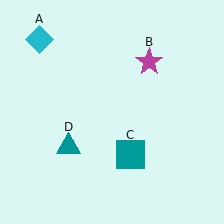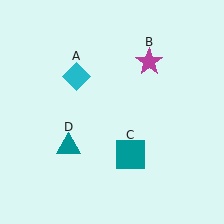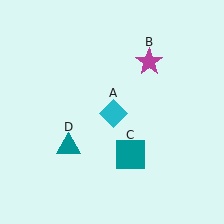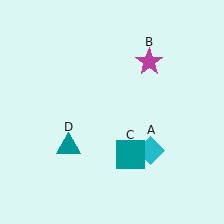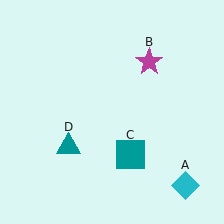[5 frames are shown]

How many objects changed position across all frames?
1 object changed position: cyan diamond (object A).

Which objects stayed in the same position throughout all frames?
Magenta star (object B) and teal square (object C) and teal triangle (object D) remained stationary.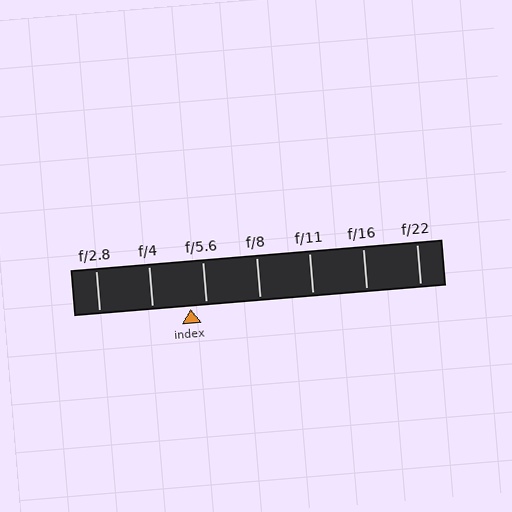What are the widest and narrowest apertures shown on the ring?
The widest aperture shown is f/2.8 and the narrowest is f/22.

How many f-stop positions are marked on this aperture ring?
There are 7 f-stop positions marked.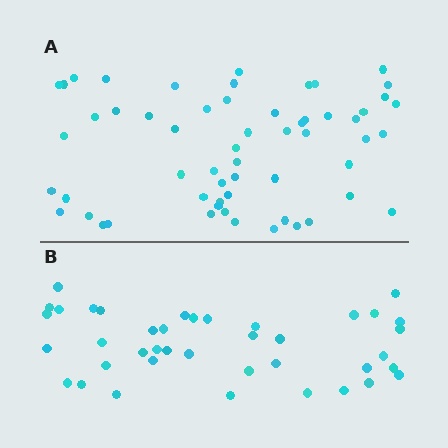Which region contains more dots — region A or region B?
Region A (the top region) has more dots.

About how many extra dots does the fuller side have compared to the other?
Region A has approximately 20 more dots than region B.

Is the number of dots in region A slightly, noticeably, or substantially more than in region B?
Region A has substantially more. The ratio is roughly 1.4 to 1.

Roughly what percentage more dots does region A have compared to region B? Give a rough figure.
About 45% more.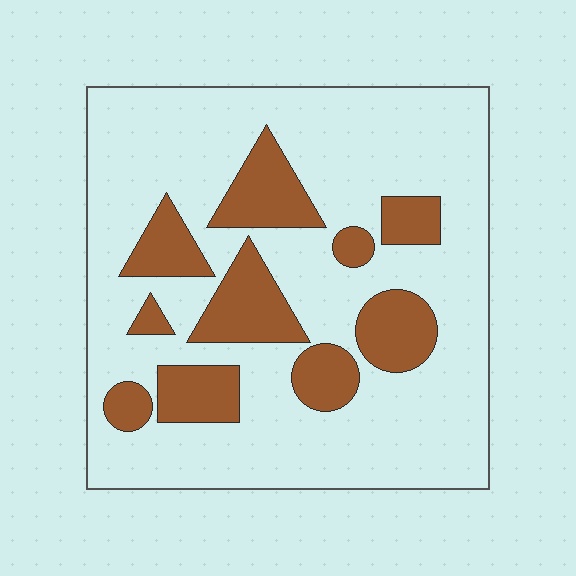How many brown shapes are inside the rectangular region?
10.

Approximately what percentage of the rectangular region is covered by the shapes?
Approximately 25%.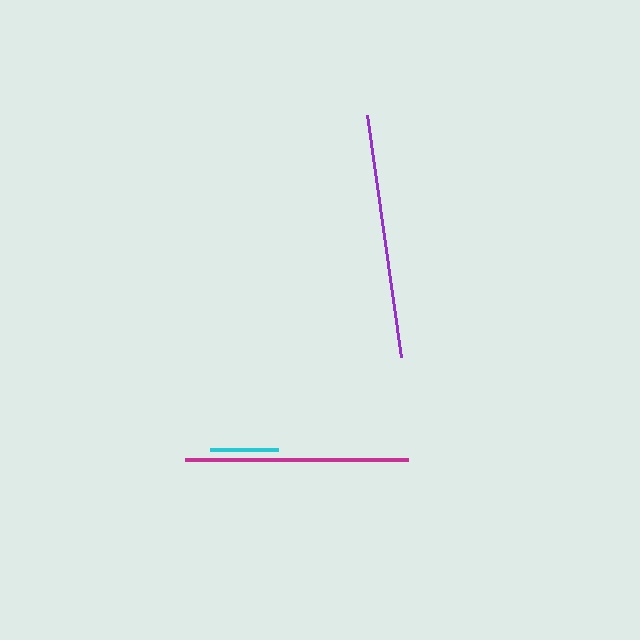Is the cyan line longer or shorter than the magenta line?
The magenta line is longer than the cyan line.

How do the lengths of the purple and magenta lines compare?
The purple and magenta lines are approximately the same length.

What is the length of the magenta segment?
The magenta segment is approximately 224 pixels long.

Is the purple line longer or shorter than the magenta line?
The purple line is longer than the magenta line.